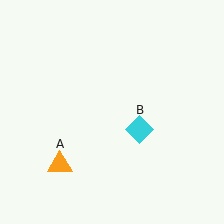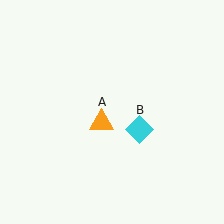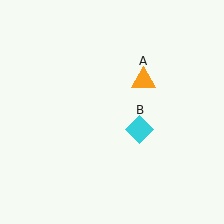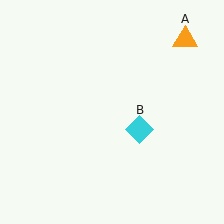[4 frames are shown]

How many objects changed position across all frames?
1 object changed position: orange triangle (object A).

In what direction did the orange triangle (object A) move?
The orange triangle (object A) moved up and to the right.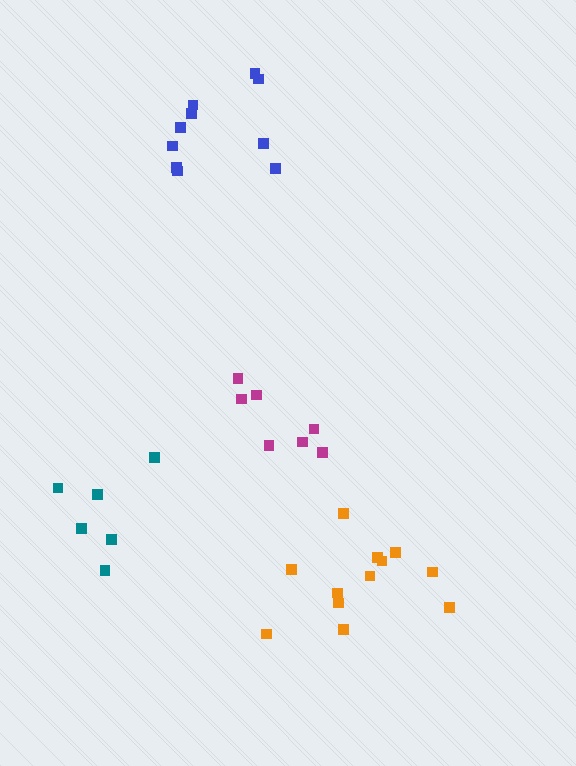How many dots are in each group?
Group 1: 12 dots, Group 2: 6 dots, Group 3: 7 dots, Group 4: 10 dots (35 total).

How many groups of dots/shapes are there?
There are 4 groups.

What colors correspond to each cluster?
The clusters are colored: orange, teal, magenta, blue.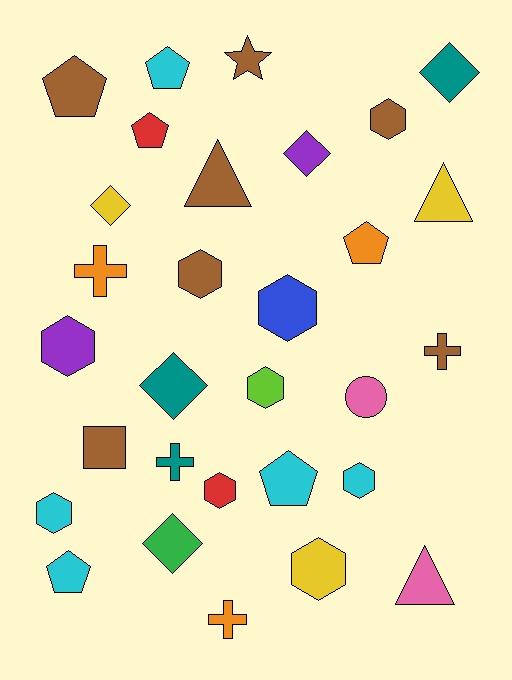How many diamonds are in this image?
There are 5 diamonds.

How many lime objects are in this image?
There is 1 lime object.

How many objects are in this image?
There are 30 objects.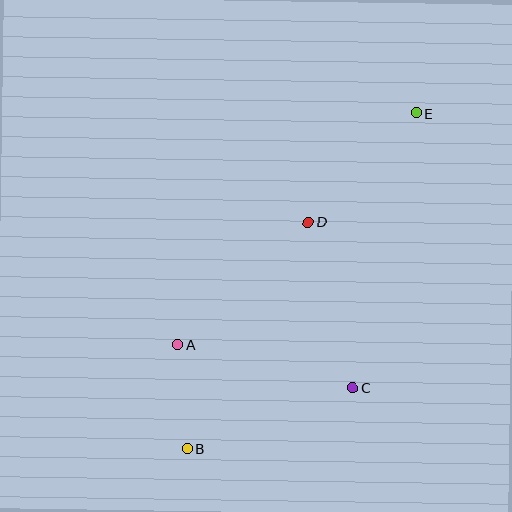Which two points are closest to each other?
Points A and B are closest to each other.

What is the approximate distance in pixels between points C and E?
The distance between C and E is approximately 282 pixels.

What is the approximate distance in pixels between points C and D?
The distance between C and D is approximately 172 pixels.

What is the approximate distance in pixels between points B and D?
The distance between B and D is approximately 257 pixels.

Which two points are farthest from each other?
Points B and E are farthest from each other.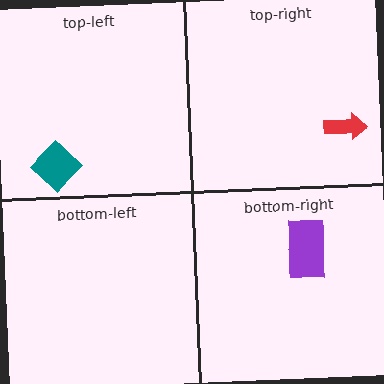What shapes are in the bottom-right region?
The purple rectangle.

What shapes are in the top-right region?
The red arrow.